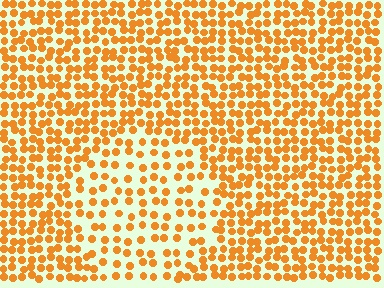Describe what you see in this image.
The image contains small orange elements arranged at two different densities. A circle-shaped region is visible where the elements are less densely packed than the surrounding area.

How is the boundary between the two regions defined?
The boundary is defined by a change in element density (approximately 1.8x ratio). All elements are the same color, size, and shape.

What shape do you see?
I see a circle.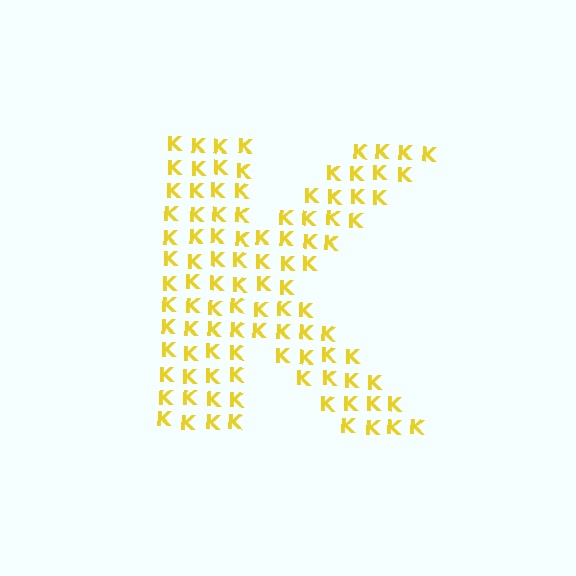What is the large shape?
The large shape is the letter K.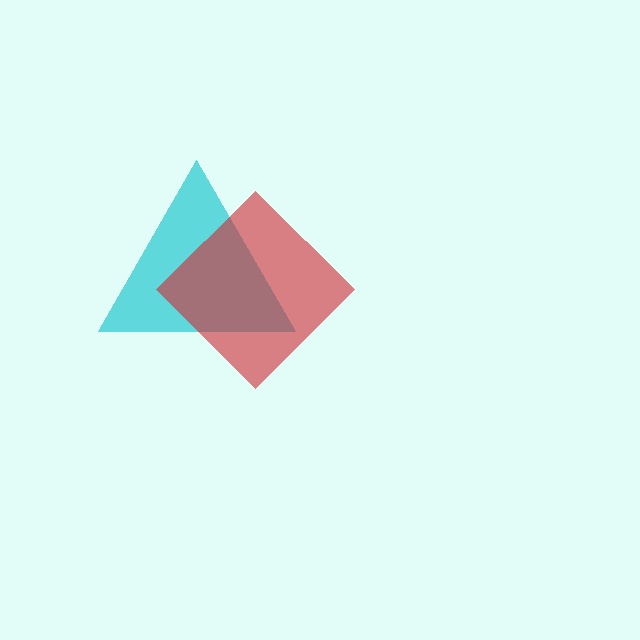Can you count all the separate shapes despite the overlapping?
Yes, there are 2 separate shapes.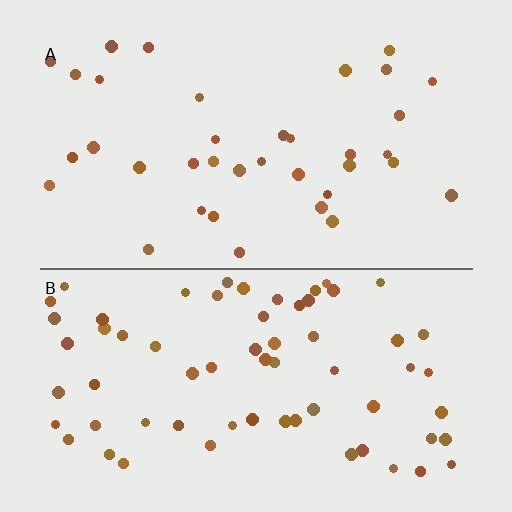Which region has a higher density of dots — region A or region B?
B (the bottom).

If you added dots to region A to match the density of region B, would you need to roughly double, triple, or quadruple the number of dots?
Approximately double.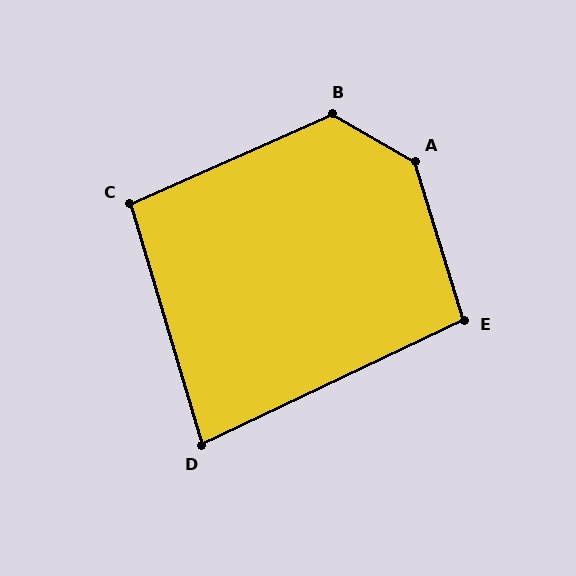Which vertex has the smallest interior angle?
D, at approximately 81 degrees.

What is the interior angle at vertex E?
Approximately 98 degrees (obtuse).